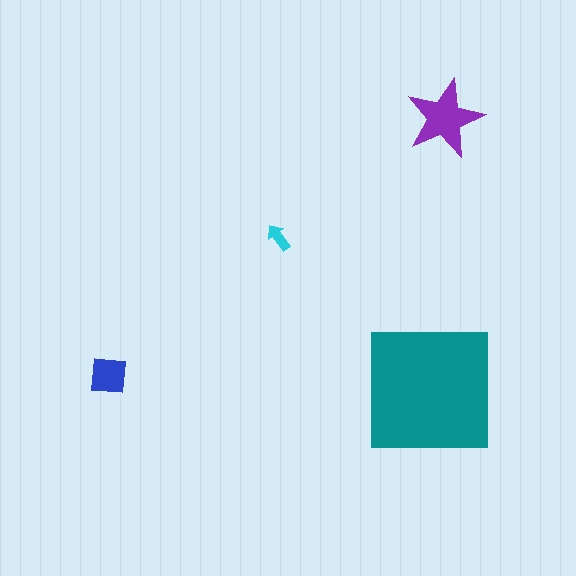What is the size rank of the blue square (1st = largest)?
3rd.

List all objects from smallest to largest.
The cyan arrow, the blue square, the purple star, the teal square.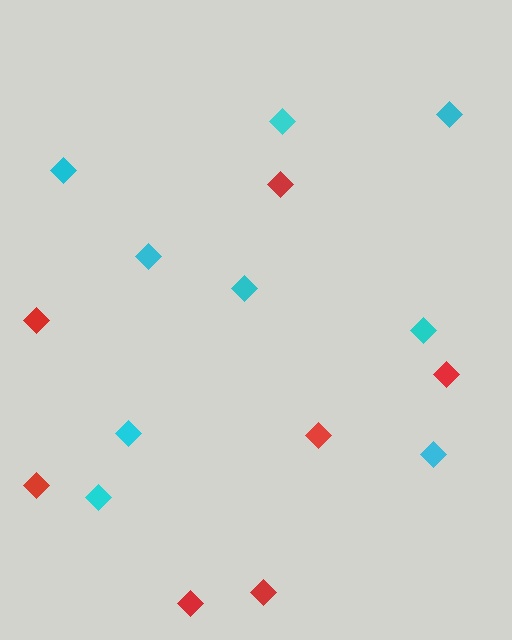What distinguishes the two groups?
There are 2 groups: one group of red diamonds (7) and one group of cyan diamonds (9).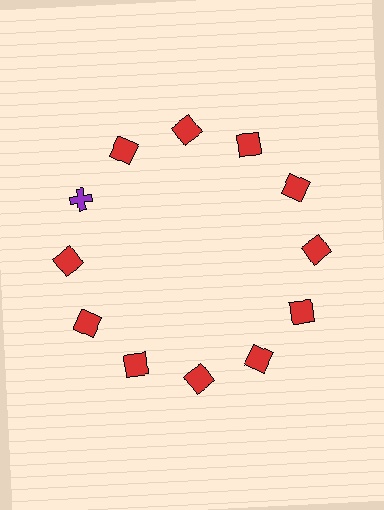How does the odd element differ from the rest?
It differs in both color (purple instead of red) and shape (cross instead of square).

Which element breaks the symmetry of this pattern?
The purple cross at roughly the 10 o'clock position breaks the symmetry. All other shapes are red squares.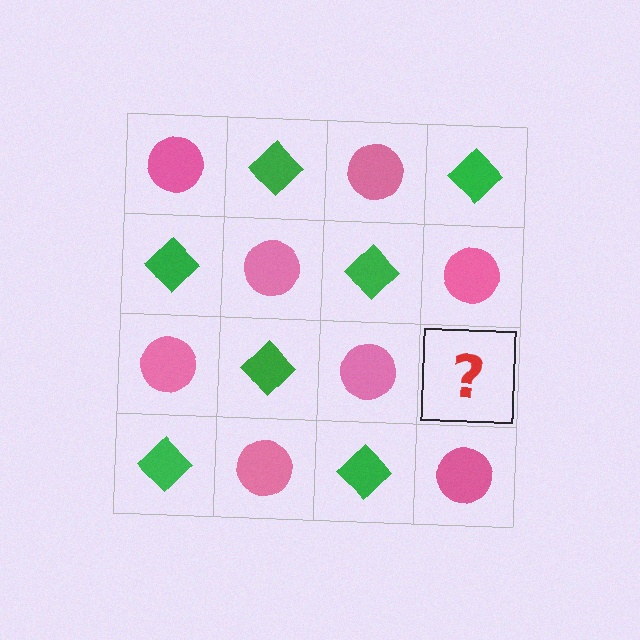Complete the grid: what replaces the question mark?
The question mark should be replaced with a green diamond.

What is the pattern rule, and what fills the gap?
The rule is that it alternates pink circle and green diamond in a checkerboard pattern. The gap should be filled with a green diamond.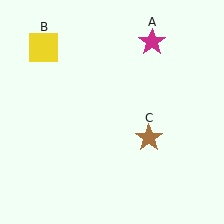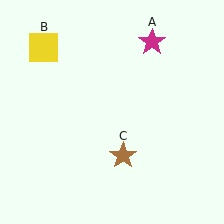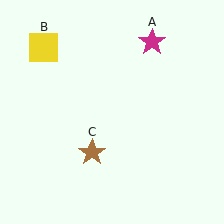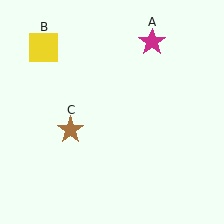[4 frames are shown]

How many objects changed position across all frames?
1 object changed position: brown star (object C).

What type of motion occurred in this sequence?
The brown star (object C) rotated clockwise around the center of the scene.